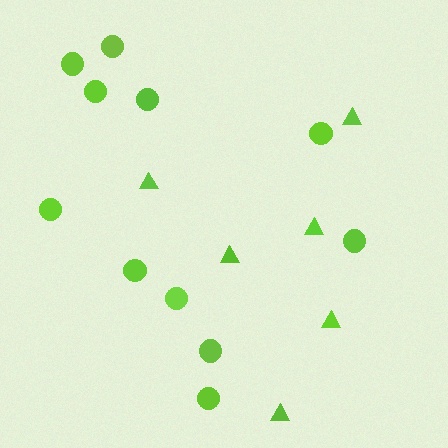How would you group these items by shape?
There are 2 groups: one group of circles (11) and one group of triangles (6).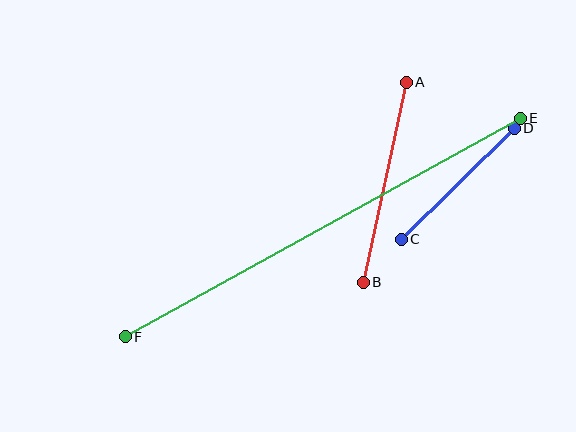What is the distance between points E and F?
The distance is approximately 451 pixels.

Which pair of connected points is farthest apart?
Points E and F are farthest apart.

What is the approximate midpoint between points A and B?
The midpoint is at approximately (385, 182) pixels.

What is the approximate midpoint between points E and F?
The midpoint is at approximately (323, 227) pixels.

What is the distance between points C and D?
The distance is approximately 159 pixels.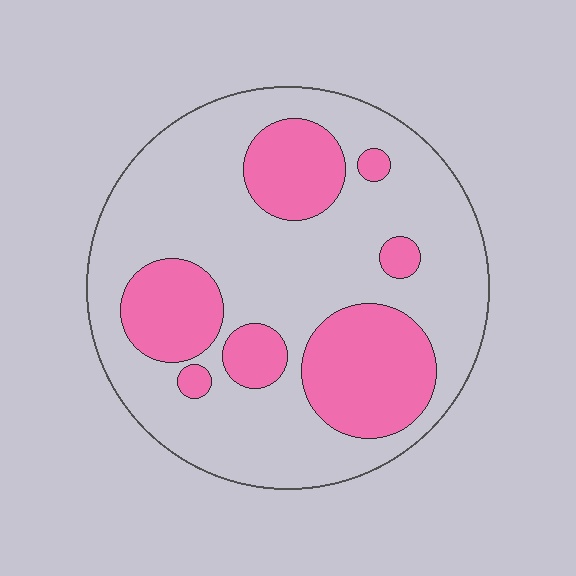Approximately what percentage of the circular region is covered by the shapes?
Approximately 30%.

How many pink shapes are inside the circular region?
7.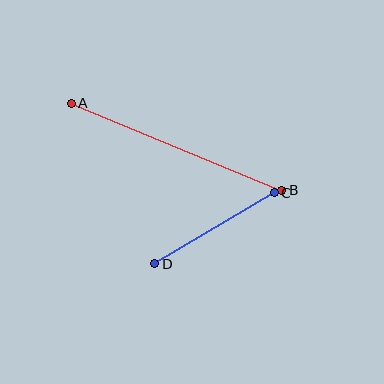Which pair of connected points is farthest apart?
Points A and B are farthest apart.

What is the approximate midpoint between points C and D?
The midpoint is at approximately (215, 228) pixels.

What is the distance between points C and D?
The distance is approximately 139 pixels.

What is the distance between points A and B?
The distance is approximately 228 pixels.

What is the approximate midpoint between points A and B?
The midpoint is at approximately (176, 147) pixels.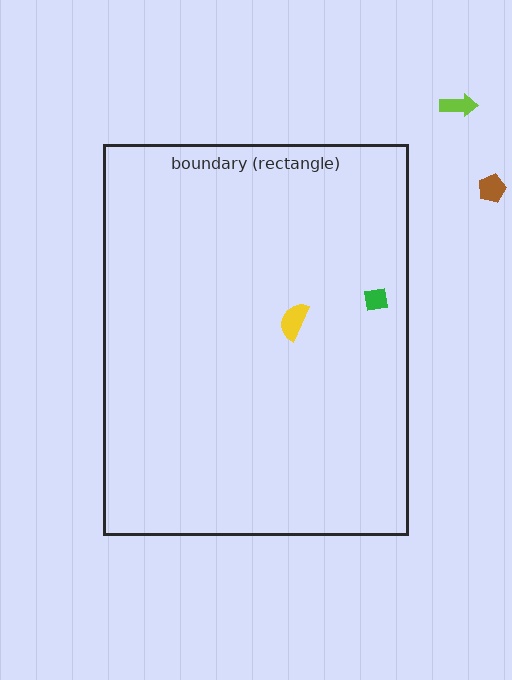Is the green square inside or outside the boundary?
Inside.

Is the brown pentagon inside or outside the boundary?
Outside.